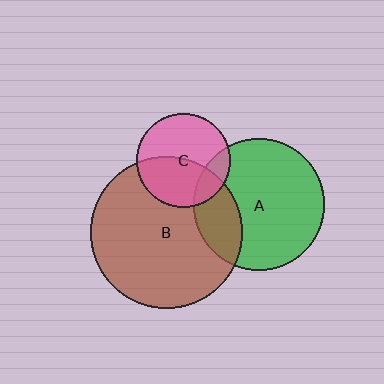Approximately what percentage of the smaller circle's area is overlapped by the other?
Approximately 15%.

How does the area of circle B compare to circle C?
Approximately 2.6 times.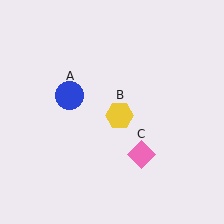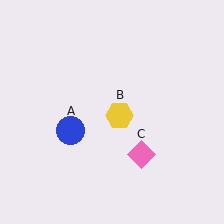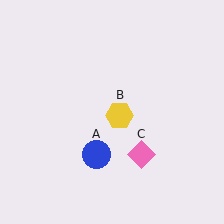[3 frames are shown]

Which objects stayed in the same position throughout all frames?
Yellow hexagon (object B) and pink diamond (object C) remained stationary.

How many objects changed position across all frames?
1 object changed position: blue circle (object A).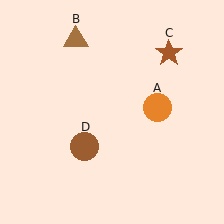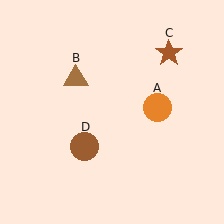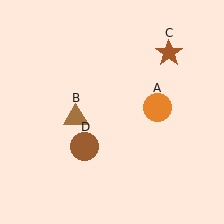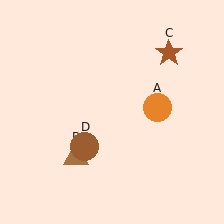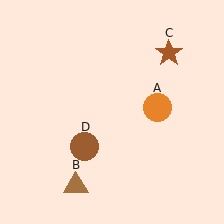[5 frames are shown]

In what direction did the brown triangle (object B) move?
The brown triangle (object B) moved down.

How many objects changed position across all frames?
1 object changed position: brown triangle (object B).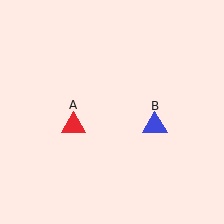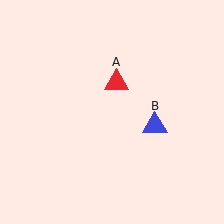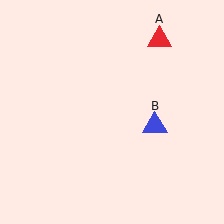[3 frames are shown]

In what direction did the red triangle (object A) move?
The red triangle (object A) moved up and to the right.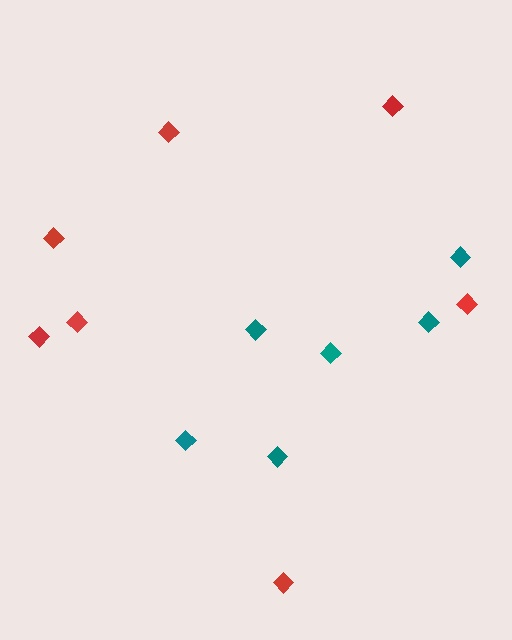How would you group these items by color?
There are 2 groups: one group of red diamonds (7) and one group of teal diamonds (6).